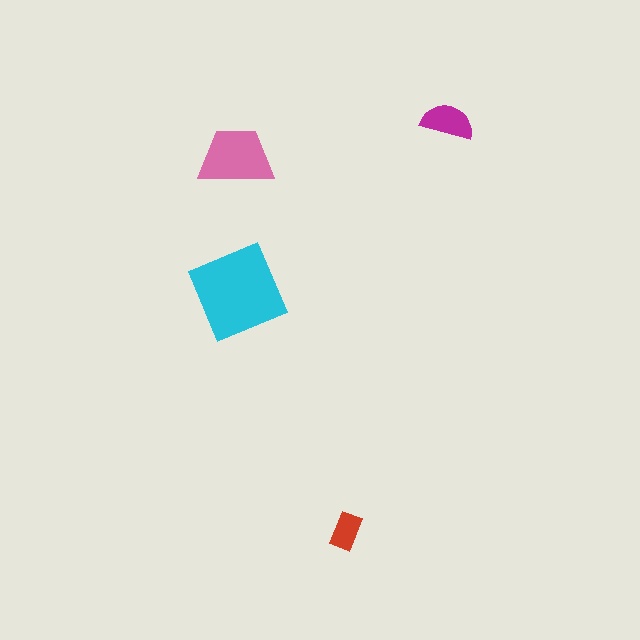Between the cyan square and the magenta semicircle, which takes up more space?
The cyan square.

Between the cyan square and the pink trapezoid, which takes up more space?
The cyan square.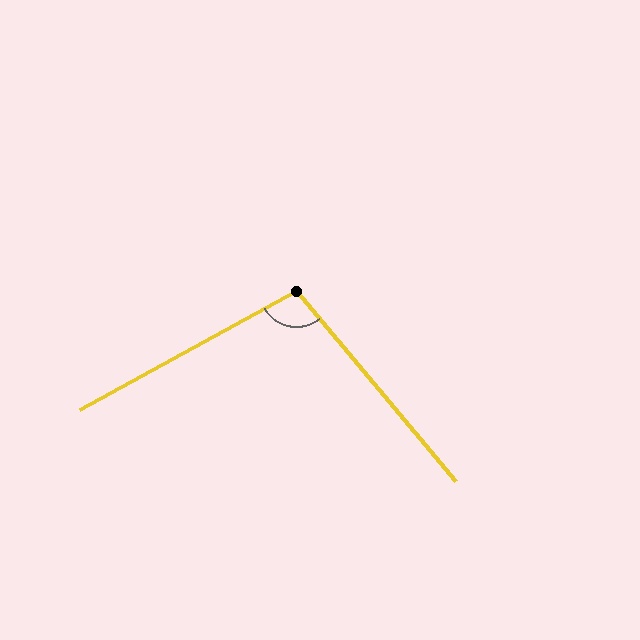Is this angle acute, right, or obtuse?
It is obtuse.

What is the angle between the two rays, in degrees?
Approximately 101 degrees.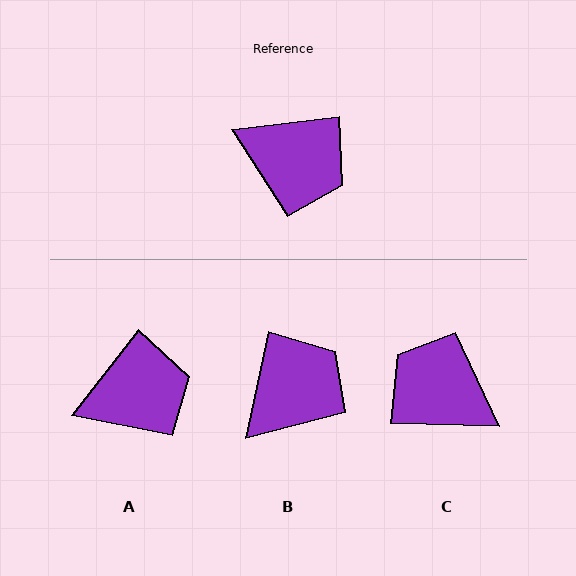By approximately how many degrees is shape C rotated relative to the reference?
Approximately 172 degrees counter-clockwise.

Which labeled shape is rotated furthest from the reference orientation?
C, about 172 degrees away.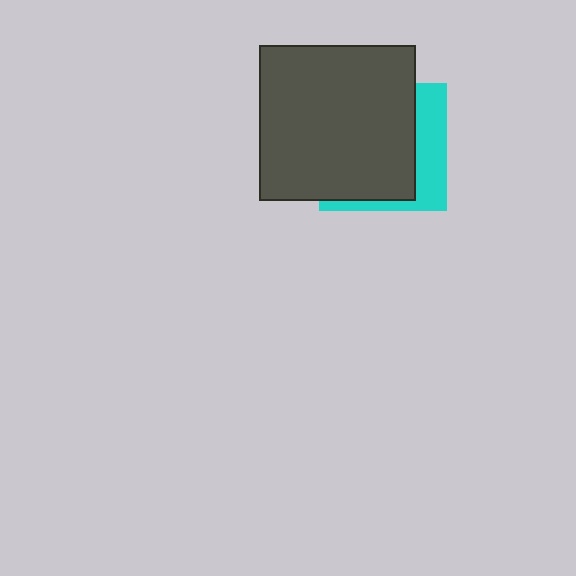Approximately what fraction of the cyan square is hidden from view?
Roughly 69% of the cyan square is hidden behind the dark gray square.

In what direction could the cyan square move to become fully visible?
The cyan square could move right. That would shift it out from behind the dark gray square entirely.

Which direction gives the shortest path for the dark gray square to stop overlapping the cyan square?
Moving left gives the shortest separation.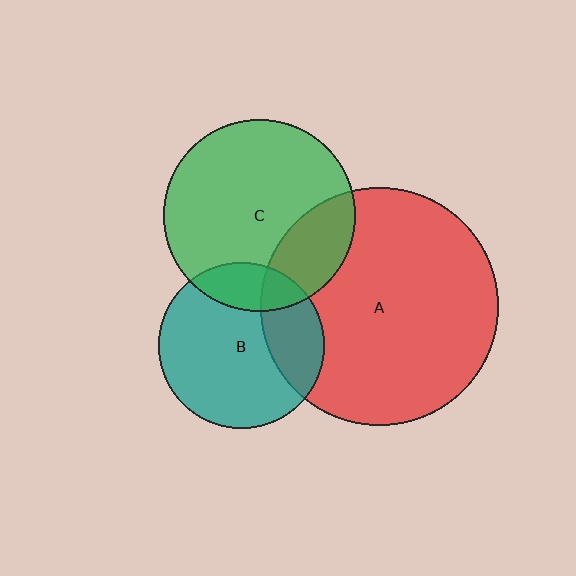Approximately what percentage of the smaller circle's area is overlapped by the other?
Approximately 20%.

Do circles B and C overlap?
Yes.